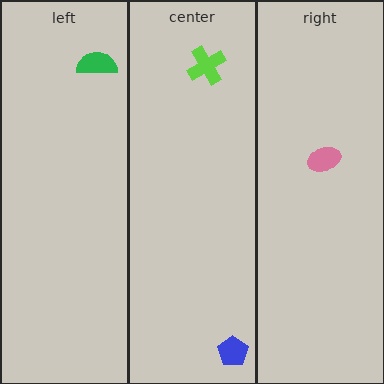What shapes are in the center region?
The blue pentagon, the lime cross.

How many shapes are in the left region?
1.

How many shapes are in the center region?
2.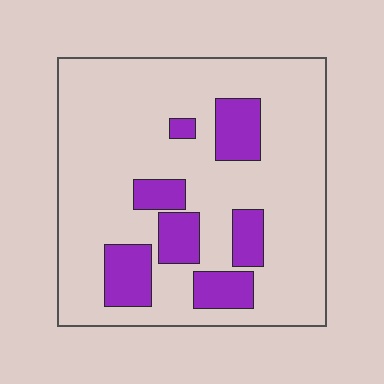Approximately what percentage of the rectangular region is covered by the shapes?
Approximately 20%.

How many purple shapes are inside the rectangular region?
7.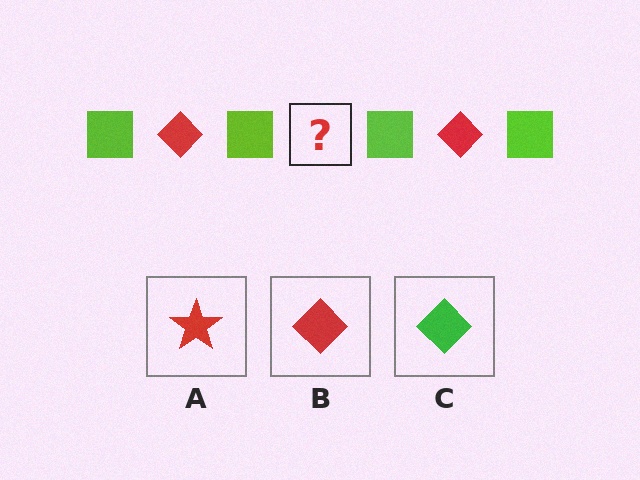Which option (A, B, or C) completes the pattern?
B.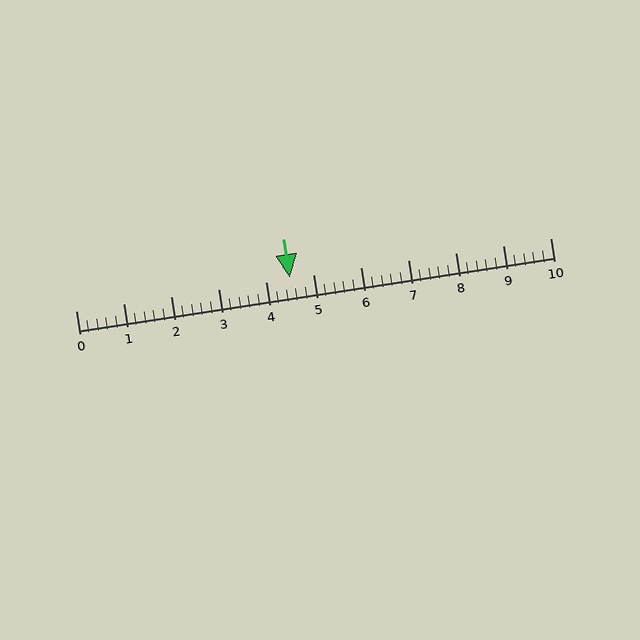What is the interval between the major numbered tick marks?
The major tick marks are spaced 1 units apart.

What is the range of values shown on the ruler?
The ruler shows values from 0 to 10.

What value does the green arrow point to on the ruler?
The green arrow points to approximately 4.5.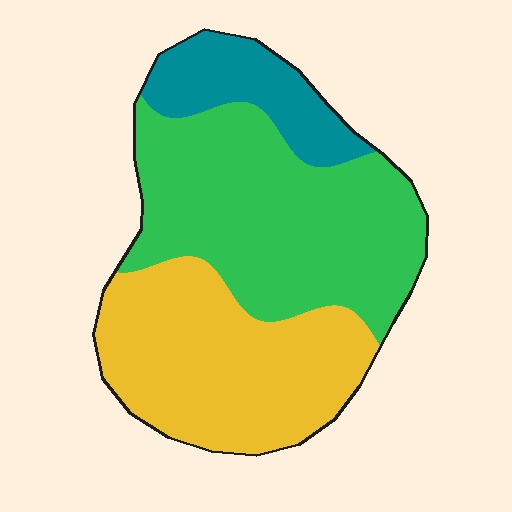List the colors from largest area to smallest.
From largest to smallest: green, yellow, teal.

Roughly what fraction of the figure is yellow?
Yellow takes up between a third and a half of the figure.